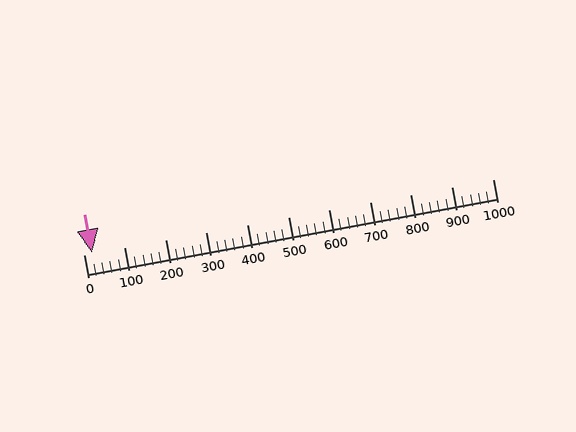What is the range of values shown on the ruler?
The ruler shows values from 0 to 1000.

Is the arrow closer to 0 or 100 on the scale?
The arrow is closer to 0.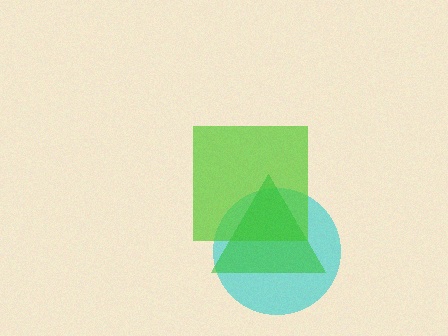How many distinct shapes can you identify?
There are 3 distinct shapes: a cyan circle, a lime square, a green triangle.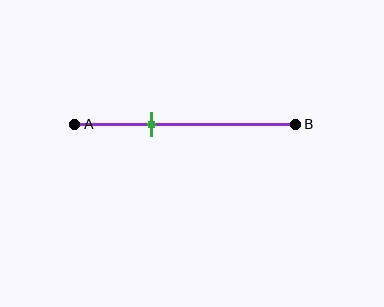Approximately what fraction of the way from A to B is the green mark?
The green mark is approximately 35% of the way from A to B.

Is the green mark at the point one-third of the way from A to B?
Yes, the mark is approximately at the one-third point.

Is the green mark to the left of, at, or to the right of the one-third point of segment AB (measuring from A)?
The green mark is approximately at the one-third point of segment AB.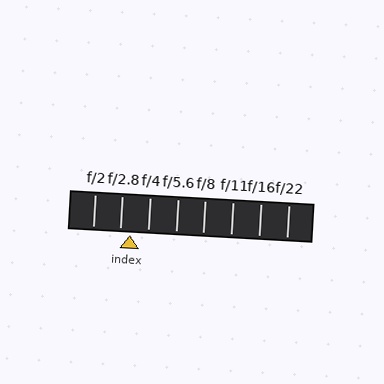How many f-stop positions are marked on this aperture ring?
There are 8 f-stop positions marked.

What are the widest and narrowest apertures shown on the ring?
The widest aperture shown is f/2 and the narrowest is f/22.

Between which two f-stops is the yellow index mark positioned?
The index mark is between f/2.8 and f/4.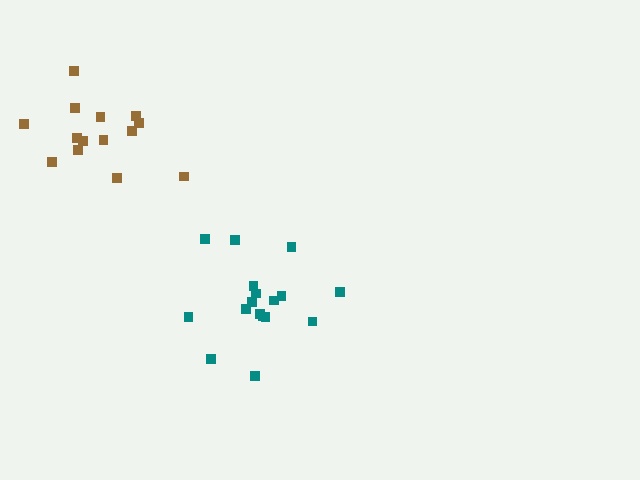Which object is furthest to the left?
The brown cluster is leftmost.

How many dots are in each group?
Group 1: 17 dots, Group 2: 14 dots (31 total).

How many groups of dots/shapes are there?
There are 2 groups.